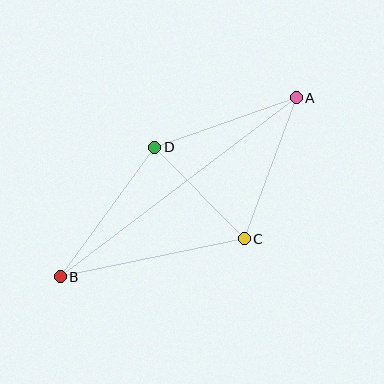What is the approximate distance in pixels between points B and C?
The distance between B and C is approximately 188 pixels.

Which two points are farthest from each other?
Points A and B are farthest from each other.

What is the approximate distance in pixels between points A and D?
The distance between A and D is approximately 150 pixels.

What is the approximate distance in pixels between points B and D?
The distance between B and D is approximately 160 pixels.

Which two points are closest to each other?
Points C and D are closest to each other.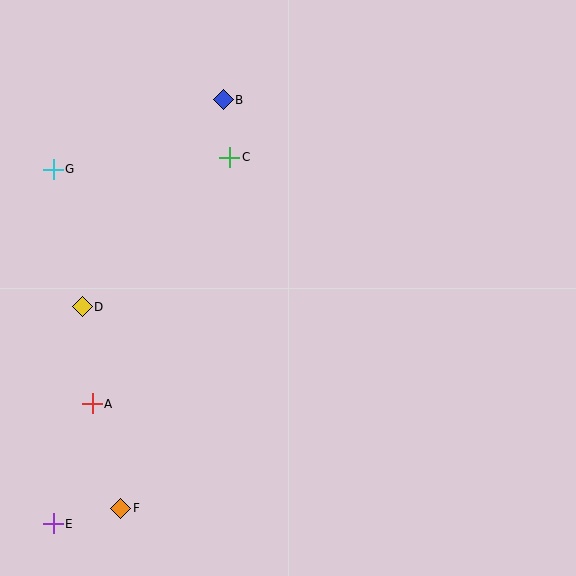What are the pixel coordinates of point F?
Point F is at (121, 508).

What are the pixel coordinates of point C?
Point C is at (230, 157).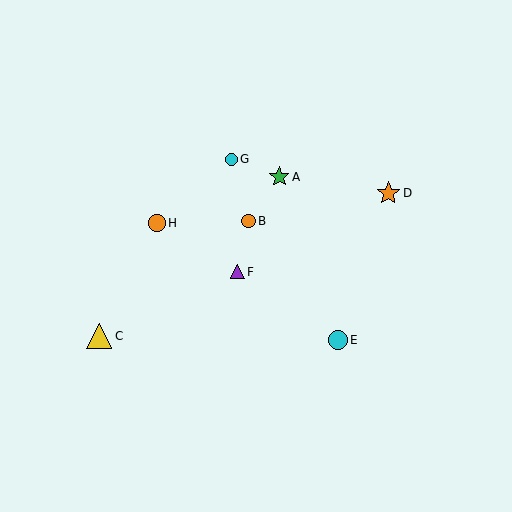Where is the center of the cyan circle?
The center of the cyan circle is at (231, 159).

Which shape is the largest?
The yellow triangle (labeled C) is the largest.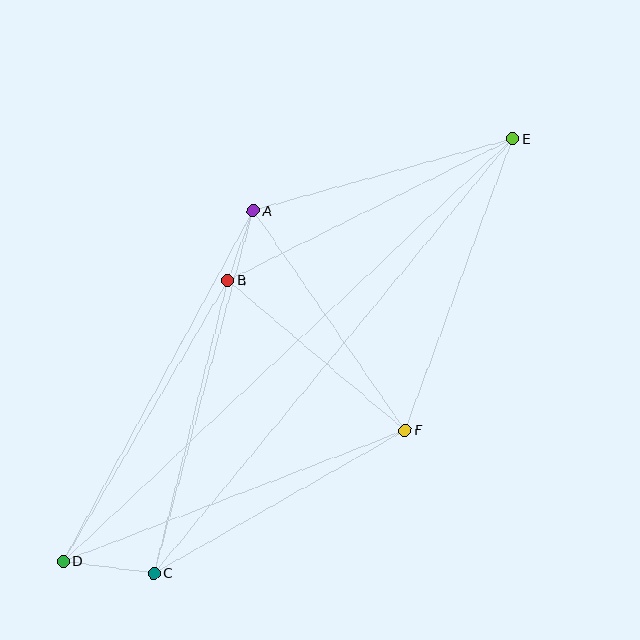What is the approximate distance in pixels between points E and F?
The distance between E and F is approximately 311 pixels.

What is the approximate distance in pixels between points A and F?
The distance between A and F is approximately 267 pixels.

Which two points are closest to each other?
Points A and B are closest to each other.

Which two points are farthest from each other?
Points D and E are farthest from each other.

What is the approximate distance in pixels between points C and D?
The distance between C and D is approximately 91 pixels.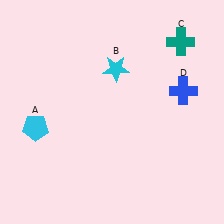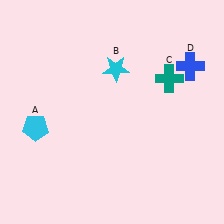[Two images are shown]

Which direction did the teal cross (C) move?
The teal cross (C) moved down.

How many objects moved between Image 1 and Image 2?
2 objects moved between the two images.